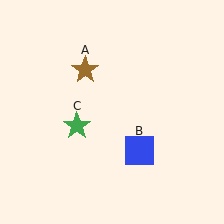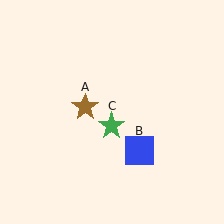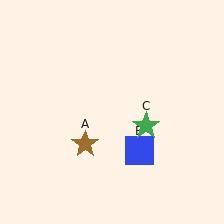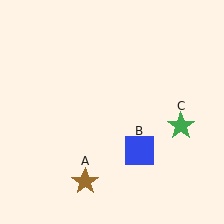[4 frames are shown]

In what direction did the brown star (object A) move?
The brown star (object A) moved down.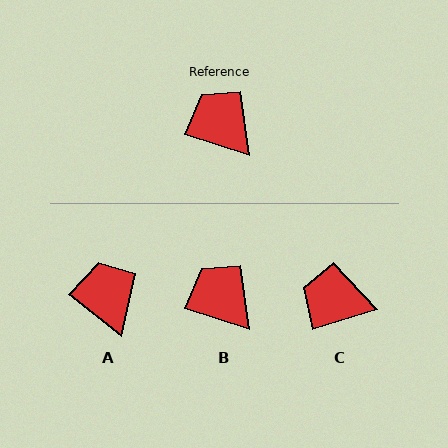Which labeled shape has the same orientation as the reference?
B.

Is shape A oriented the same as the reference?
No, it is off by about 21 degrees.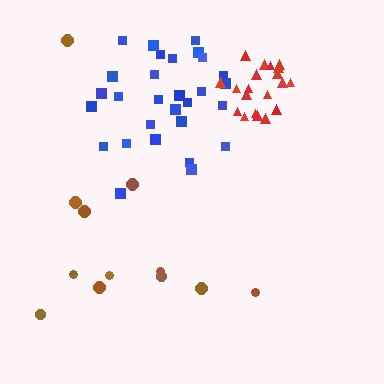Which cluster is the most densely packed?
Red.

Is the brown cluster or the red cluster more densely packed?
Red.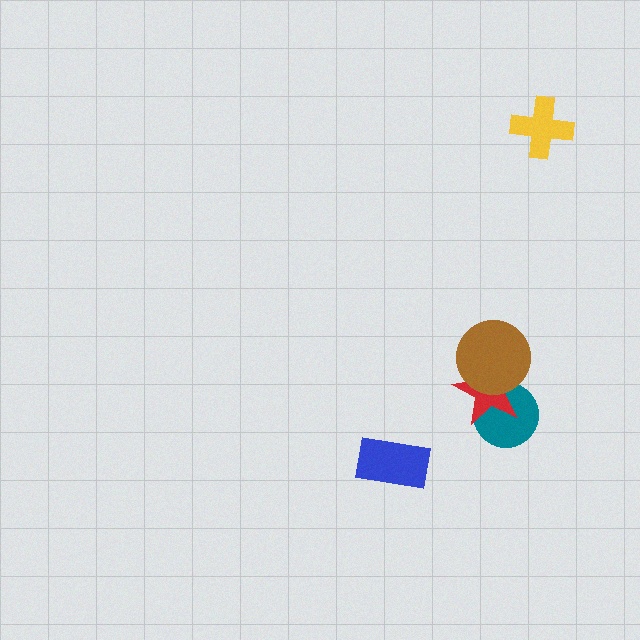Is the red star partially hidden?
Yes, it is partially covered by another shape.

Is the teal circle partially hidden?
Yes, it is partially covered by another shape.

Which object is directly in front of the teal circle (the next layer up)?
The red star is directly in front of the teal circle.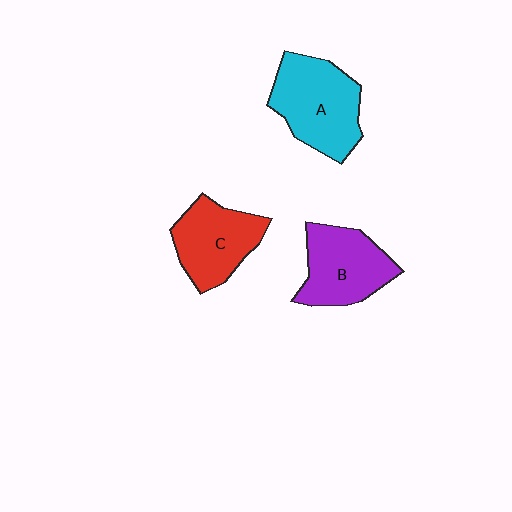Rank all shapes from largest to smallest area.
From largest to smallest: A (cyan), B (purple), C (red).